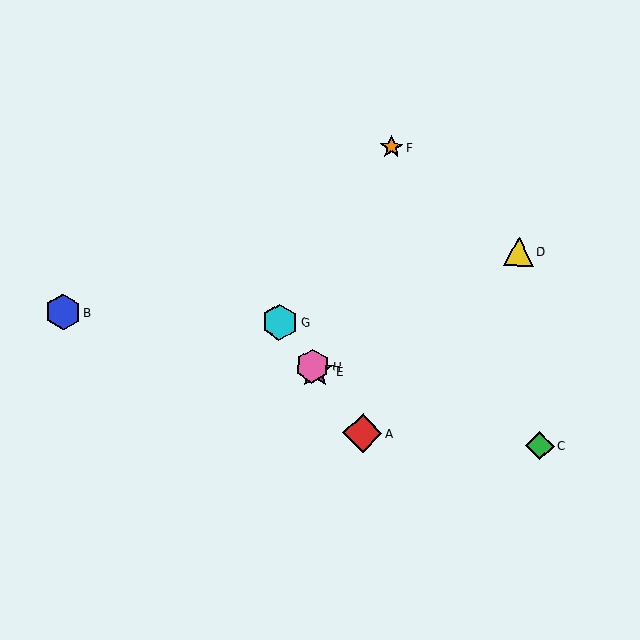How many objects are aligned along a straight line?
4 objects (A, E, G, H) are aligned along a straight line.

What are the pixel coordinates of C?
Object C is at (540, 446).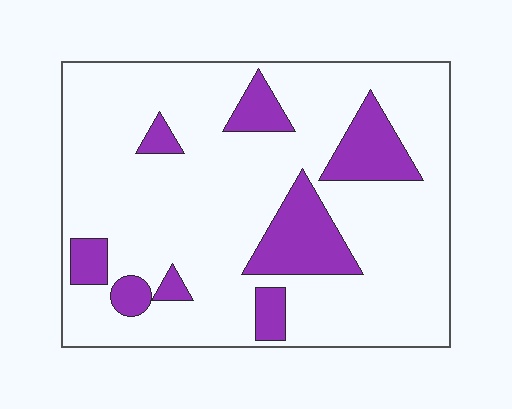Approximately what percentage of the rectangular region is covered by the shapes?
Approximately 20%.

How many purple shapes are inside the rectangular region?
8.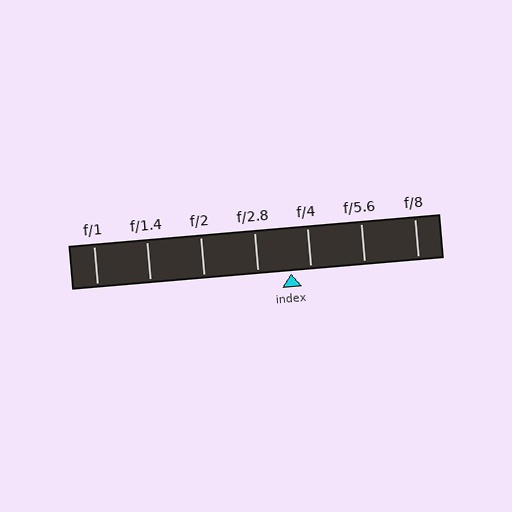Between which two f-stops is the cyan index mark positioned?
The index mark is between f/2.8 and f/4.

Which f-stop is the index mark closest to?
The index mark is closest to f/4.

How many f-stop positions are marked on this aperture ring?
There are 7 f-stop positions marked.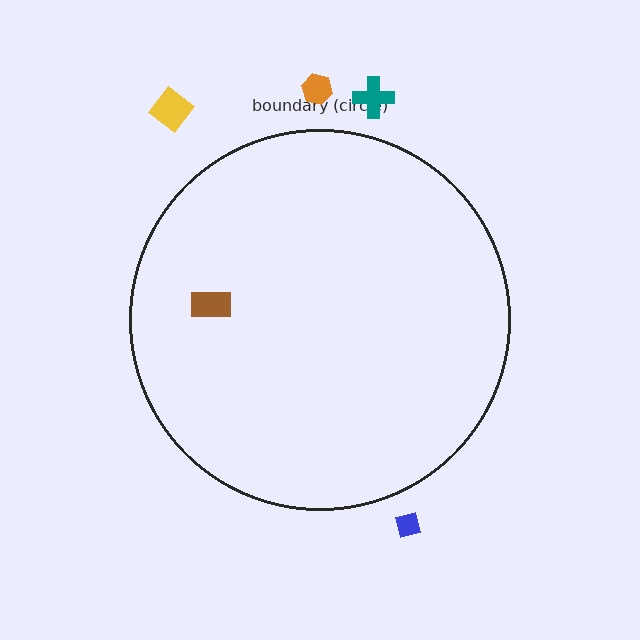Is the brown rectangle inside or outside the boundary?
Inside.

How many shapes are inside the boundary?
1 inside, 4 outside.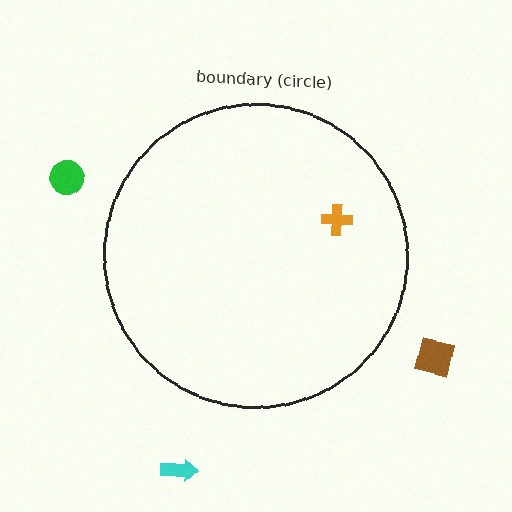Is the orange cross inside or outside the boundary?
Inside.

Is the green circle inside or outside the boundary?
Outside.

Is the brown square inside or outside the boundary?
Outside.